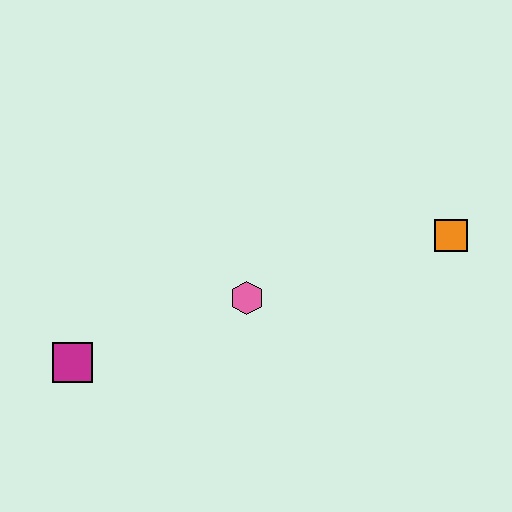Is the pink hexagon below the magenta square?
No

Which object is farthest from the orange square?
The magenta square is farthest from the orange square.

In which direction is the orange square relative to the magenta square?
The orange square is to the right of the magenta square.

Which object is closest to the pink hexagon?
The magenta square is closest to the pink hexagon.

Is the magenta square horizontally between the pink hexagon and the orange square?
No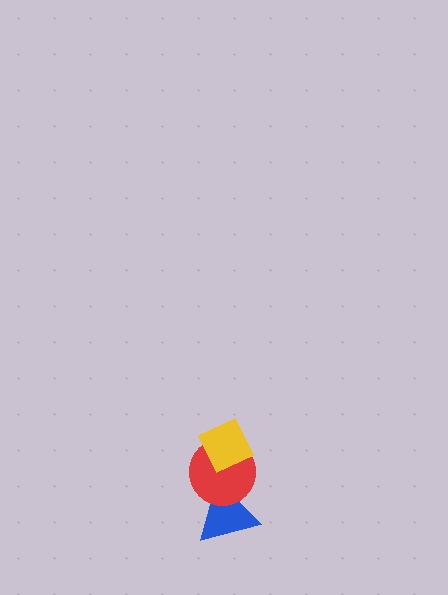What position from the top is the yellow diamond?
The yellow diamond is 1st from the top.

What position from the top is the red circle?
The red circle is 2nd from the top.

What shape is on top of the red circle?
The yellow diamond is on top of the red circle.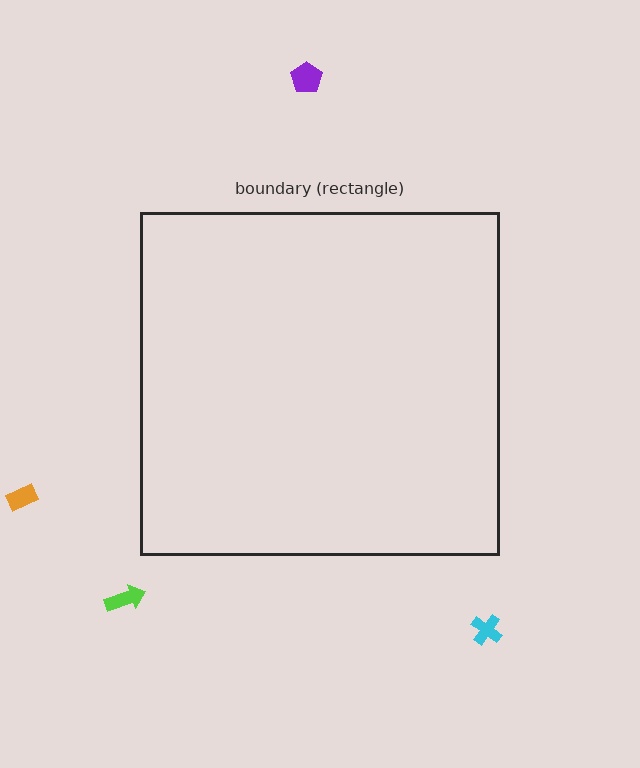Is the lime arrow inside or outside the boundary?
Outside.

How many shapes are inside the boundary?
0 inside, 4 outside.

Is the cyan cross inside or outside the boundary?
Outside.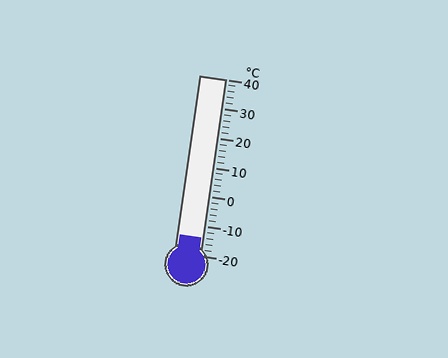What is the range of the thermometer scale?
The thermometer scale ranges from -20°C to 40°C.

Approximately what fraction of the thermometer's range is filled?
The thermometer is filled to approximately 10% of its range.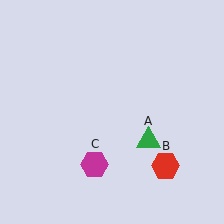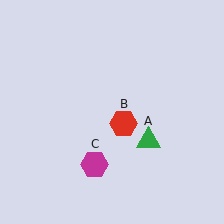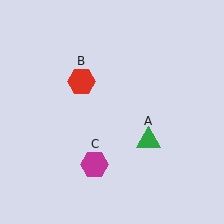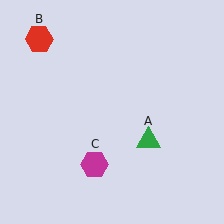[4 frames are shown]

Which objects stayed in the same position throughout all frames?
Green triangle (object A) and magenta hexagon (object C) remained stationary.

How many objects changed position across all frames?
1 object changed position: red hexagon (object B).